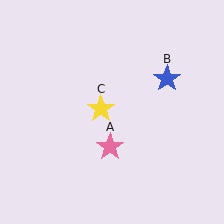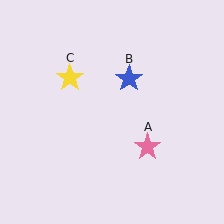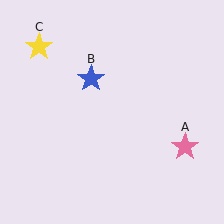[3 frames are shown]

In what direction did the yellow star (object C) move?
The yellow star (object C) moved up and to the left.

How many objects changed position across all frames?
3 objects changed position: pink star (object A), blue star (object B), yellow star (object C).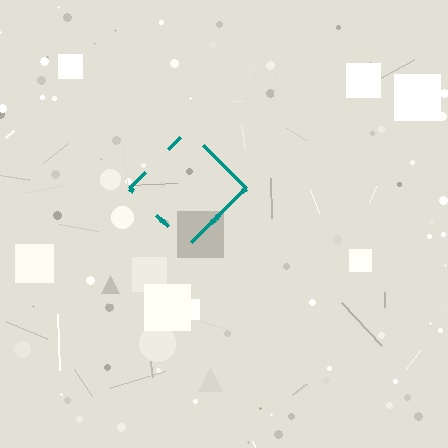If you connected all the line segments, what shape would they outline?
They would outline a diamond.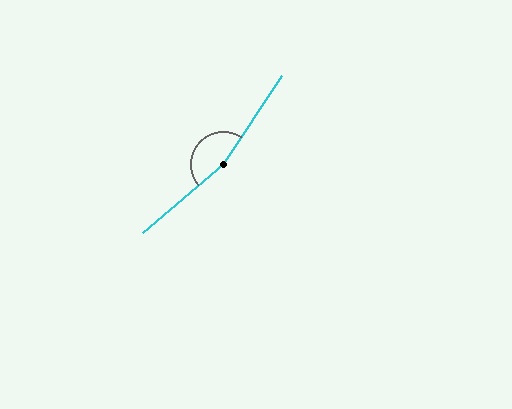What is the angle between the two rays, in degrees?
Approximately 164 degrees.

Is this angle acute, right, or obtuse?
It is obtuse.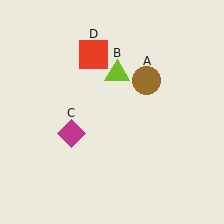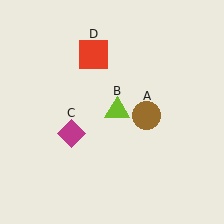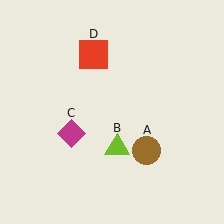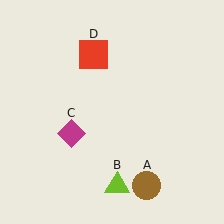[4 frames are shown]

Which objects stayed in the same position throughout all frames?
Magenta diamond (object C) and red square (object D) remained stationary.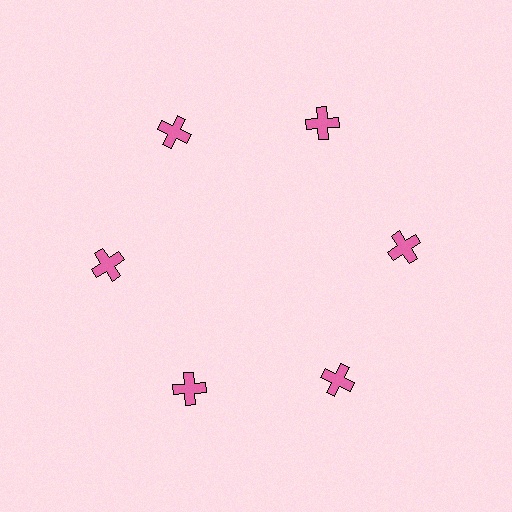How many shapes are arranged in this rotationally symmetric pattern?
There are 6 shapes, arranged in 6 groups of 1.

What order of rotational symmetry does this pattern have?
This pattern has 6-fold rotational symmetry.